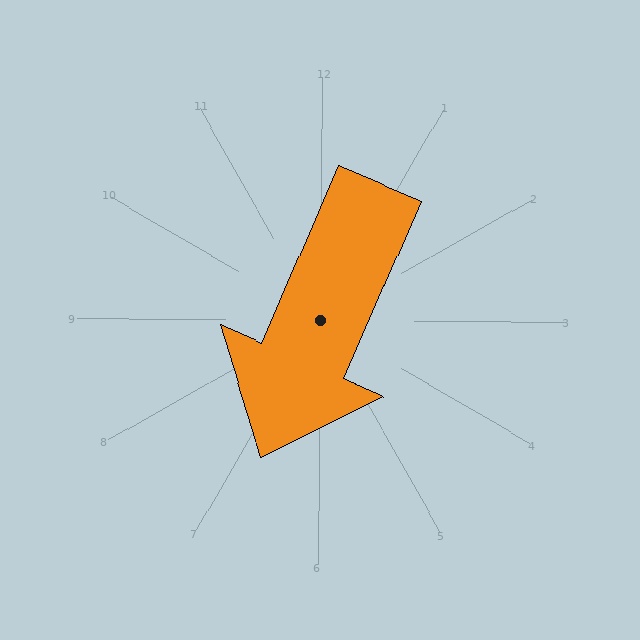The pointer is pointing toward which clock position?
Roughly 7 o'clock.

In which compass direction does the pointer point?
Southwest.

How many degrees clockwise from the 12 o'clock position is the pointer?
Approximately 203 degrees.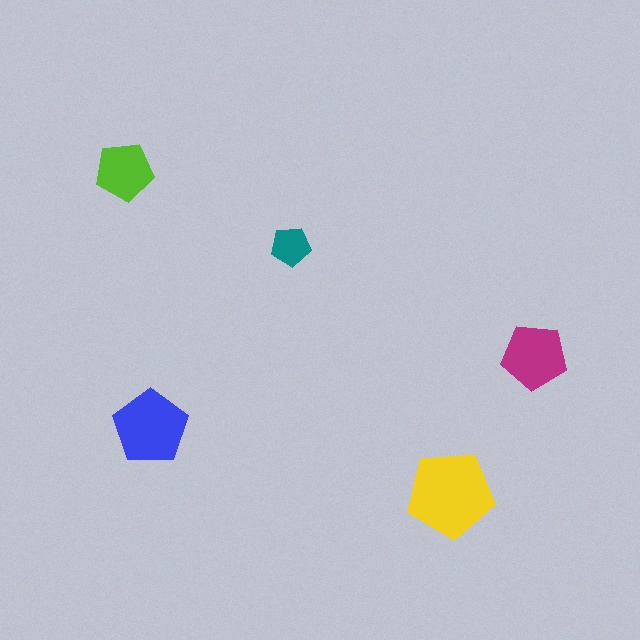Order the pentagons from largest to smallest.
the yellow one, the blue one, the magenta one, the lime one, the teal one.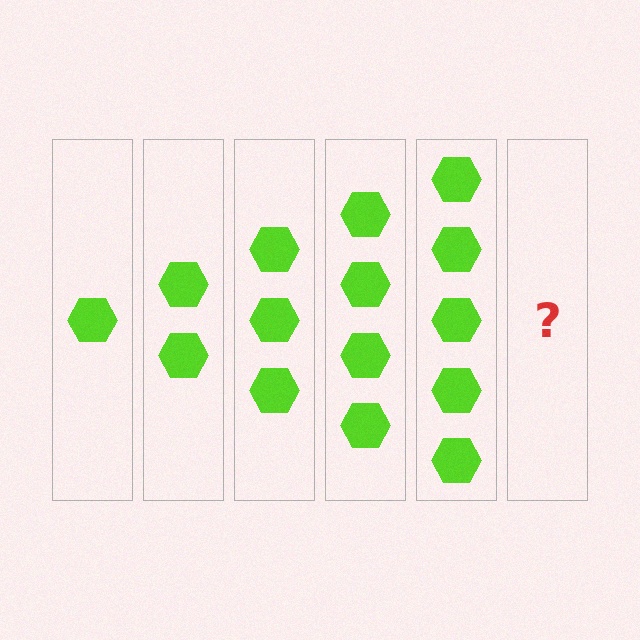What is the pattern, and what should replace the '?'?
The pattern is that each step adds one more hexagon. The '?' should be 6 hexagons.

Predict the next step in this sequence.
The next step is 6 hexagons.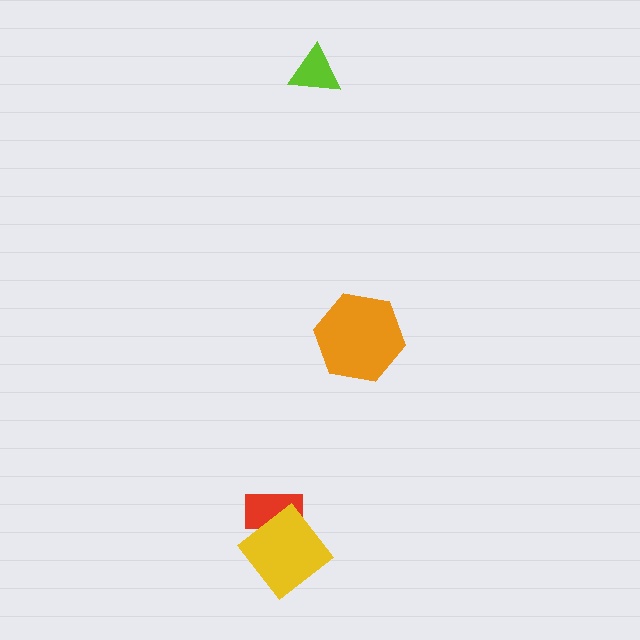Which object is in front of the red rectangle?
The yellow diamond is in front of the red rectangle.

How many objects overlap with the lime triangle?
0 objects overlap with the lime triangle.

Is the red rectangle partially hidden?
Yes, it is partially covered by another shape.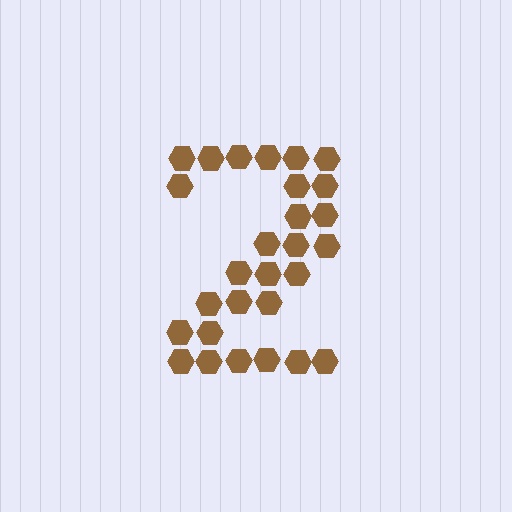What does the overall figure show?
The overall figure shows the digit 2.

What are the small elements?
The small elements are hexagons.